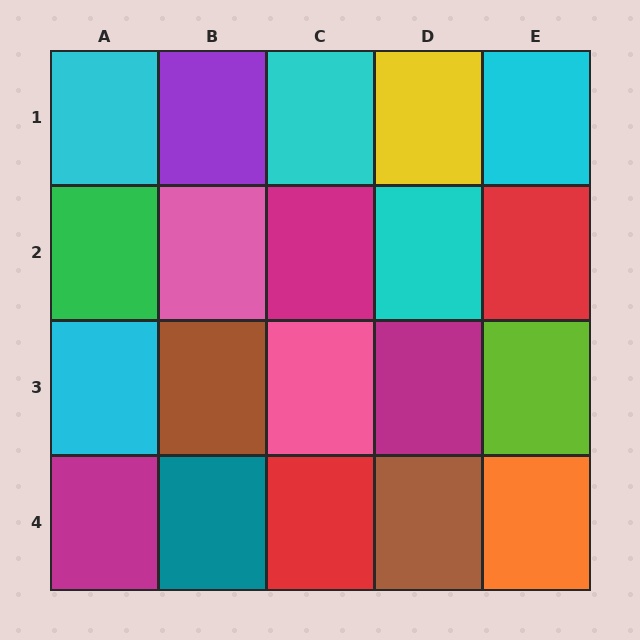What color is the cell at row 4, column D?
Brown.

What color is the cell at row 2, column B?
Pink.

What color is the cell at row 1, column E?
Cyan.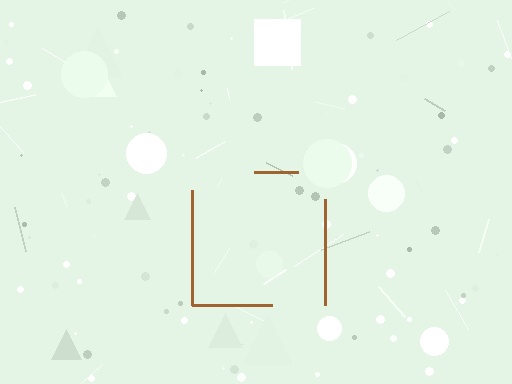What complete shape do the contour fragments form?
The contour fragments form a square.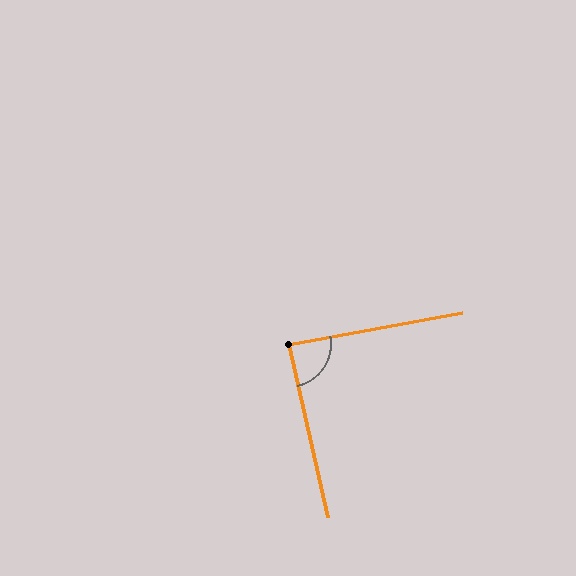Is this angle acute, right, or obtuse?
It is approximately a right angle.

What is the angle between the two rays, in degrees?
Approximately 88 degrees.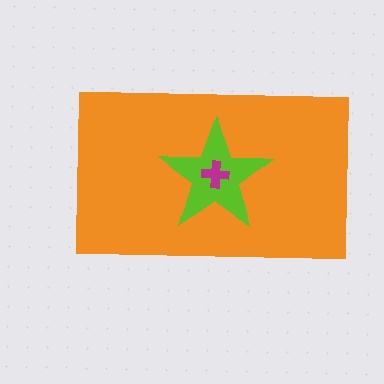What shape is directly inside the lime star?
The magenta cross.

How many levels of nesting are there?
3.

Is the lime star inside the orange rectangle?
Yes.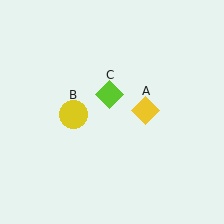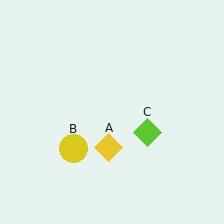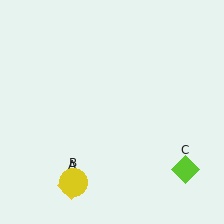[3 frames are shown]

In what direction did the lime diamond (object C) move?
The lime diamond (object C) moved down and to the right.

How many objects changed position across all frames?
3 objects changed position: yellow diamond (object A), yellow circle (object B), lime diamond (object C).